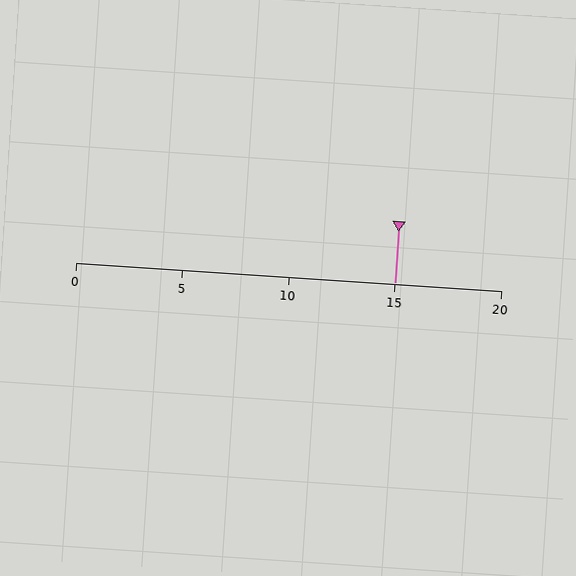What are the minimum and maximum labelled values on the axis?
The axis runs from 0 to 20.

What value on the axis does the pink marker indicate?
The marker indicates approximately 15.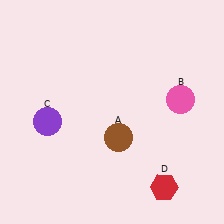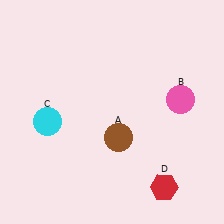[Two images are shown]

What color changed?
The circle (C) changed from purple in Image 1 to cyan in Image 2.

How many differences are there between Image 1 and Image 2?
There is 1 difference between the two images.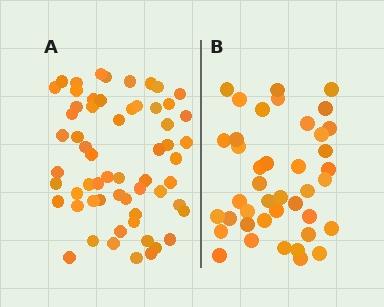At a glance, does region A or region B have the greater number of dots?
Region A (the left region) has more dots.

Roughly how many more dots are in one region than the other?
Region A has approximately 20 more dots than region B.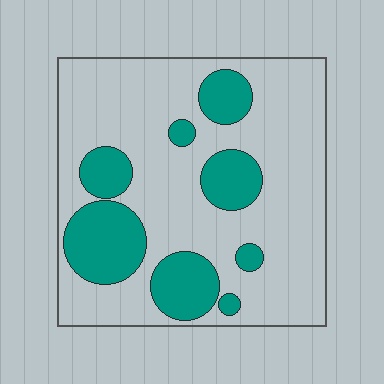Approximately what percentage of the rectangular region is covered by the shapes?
Approximately 25%.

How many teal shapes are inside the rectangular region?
8.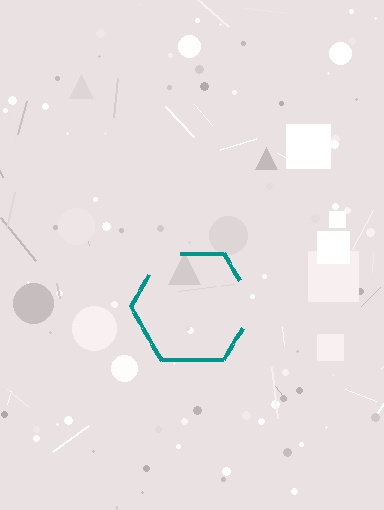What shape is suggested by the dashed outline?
The dashed outline suggests a hexagon.